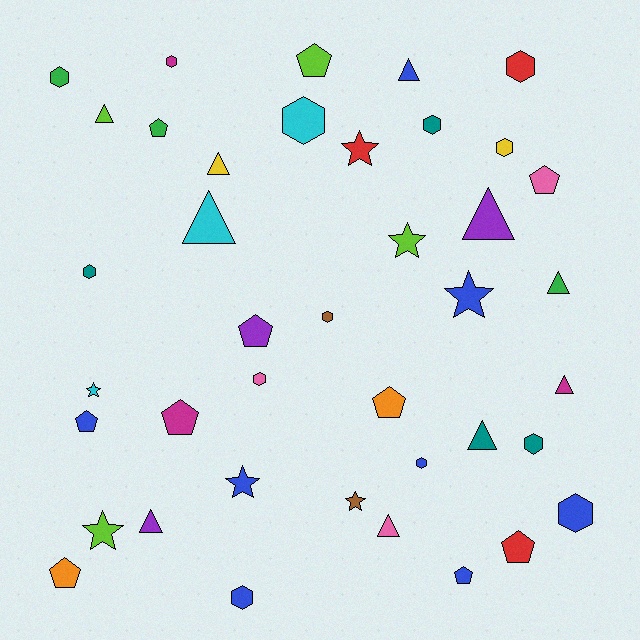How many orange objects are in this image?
There are 2 orange objects.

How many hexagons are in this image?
There are 13 hexagons.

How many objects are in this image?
There are 40 objects.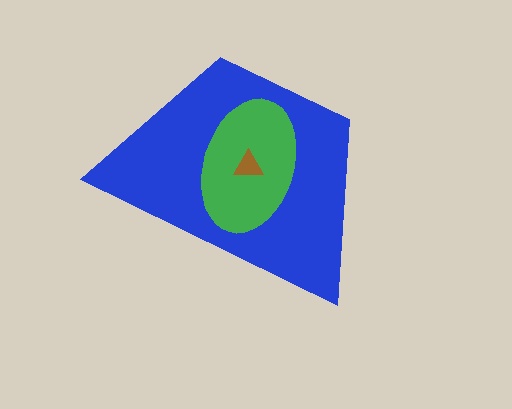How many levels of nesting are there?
3.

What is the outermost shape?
The blue trapezoid.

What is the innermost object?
The brown triangle.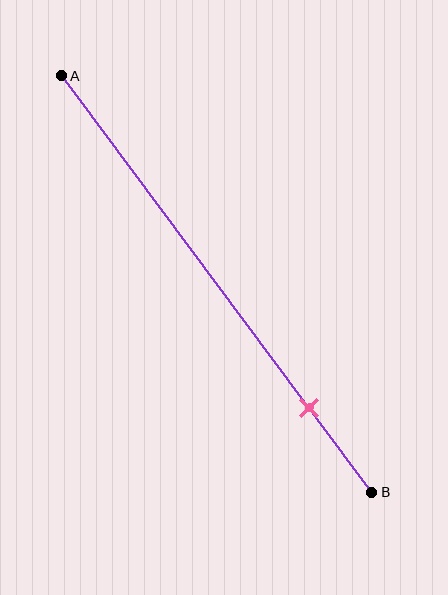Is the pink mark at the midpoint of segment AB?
No, the mark is at about 80% from A, not at the 50% midpoint.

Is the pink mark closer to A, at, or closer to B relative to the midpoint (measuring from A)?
The pink mark is closer to point B than the midpoint of segment AB.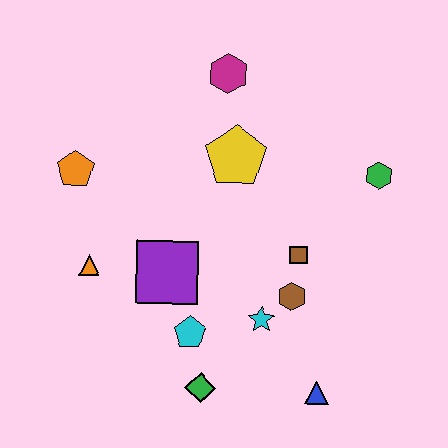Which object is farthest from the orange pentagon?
The blue triangle is farthest from the orange pentagon.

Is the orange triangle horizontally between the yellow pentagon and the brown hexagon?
No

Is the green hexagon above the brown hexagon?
Yes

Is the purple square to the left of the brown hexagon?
Yes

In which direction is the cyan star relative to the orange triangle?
The cyan star is to the right of the orange triangle.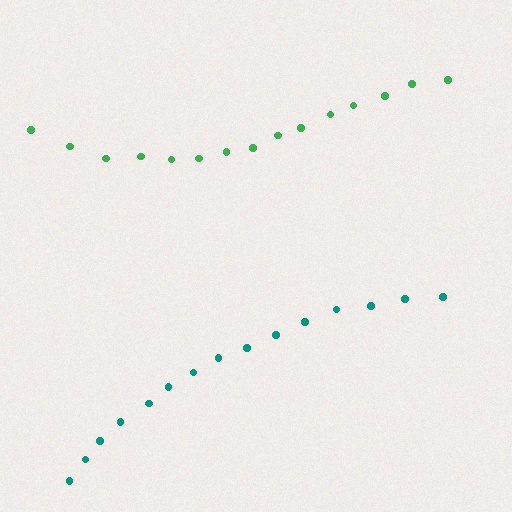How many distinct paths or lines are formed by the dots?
There are 2 distinct paths.